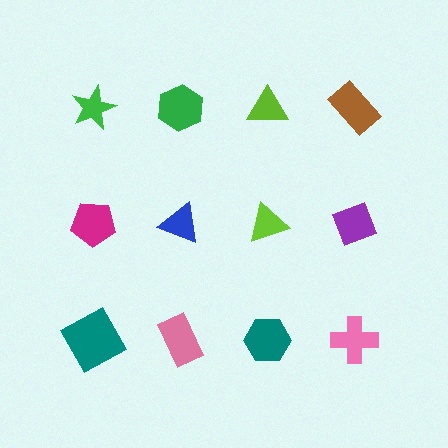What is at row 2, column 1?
A magenta pentagon.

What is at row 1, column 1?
A green star.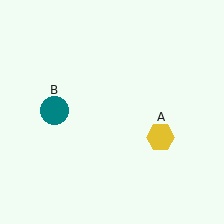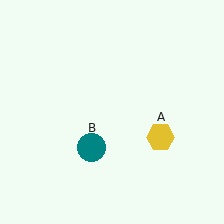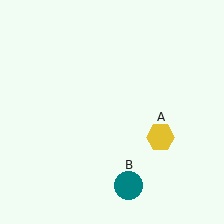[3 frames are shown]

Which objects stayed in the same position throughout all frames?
Yellow hexagon (object A) remained stationary.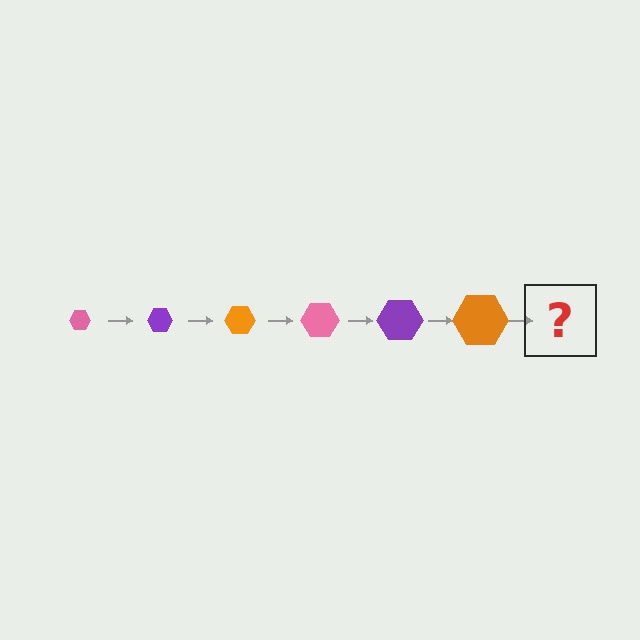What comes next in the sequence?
The next element should be a pink hexagon, larger than the previous one.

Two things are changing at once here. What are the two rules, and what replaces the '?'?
The two rules are that the hexagon grows larger each step and the color cycles through pink, purple, and orange. The '?' should be a pink hexagon, larger than the previous one.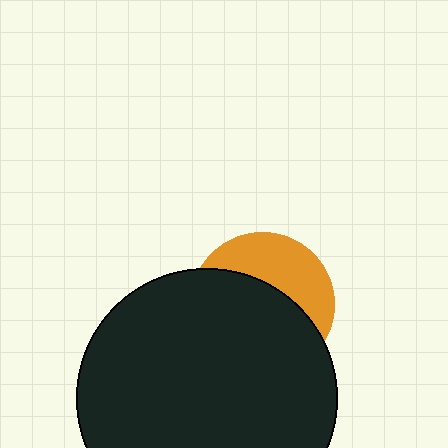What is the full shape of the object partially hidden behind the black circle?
The partially hidden object is an orange circle.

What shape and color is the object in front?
The object in front is a black circle.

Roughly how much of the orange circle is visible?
A small part of it is visible (roughly 37%).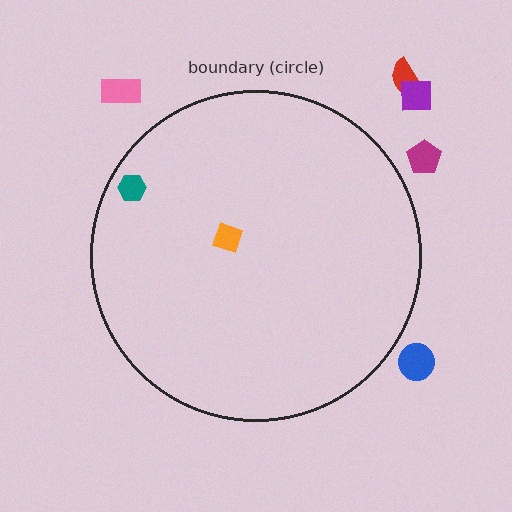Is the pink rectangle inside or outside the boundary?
Outside.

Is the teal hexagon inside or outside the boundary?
Inside.